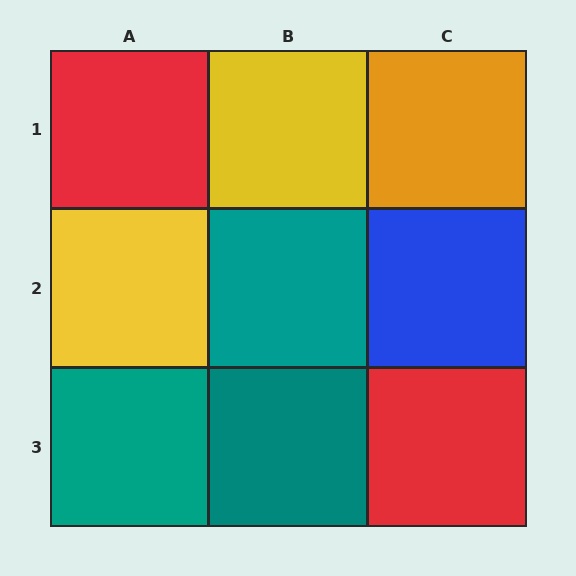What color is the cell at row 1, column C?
Orange.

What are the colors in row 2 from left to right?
Yellow, teal, blue.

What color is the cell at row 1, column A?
Red.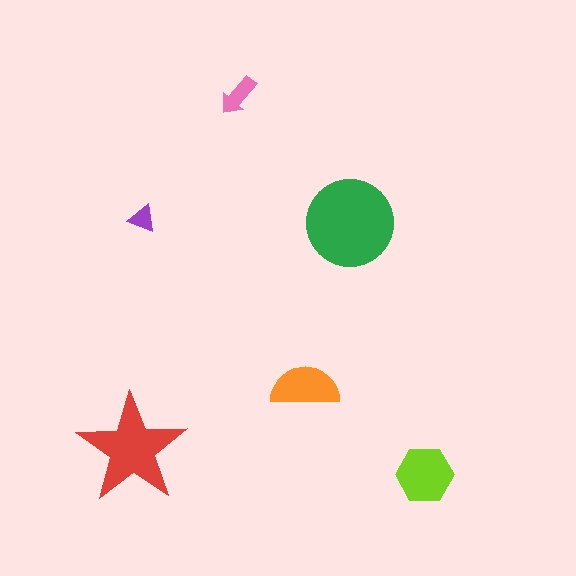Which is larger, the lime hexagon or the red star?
The red star.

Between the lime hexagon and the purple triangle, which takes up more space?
The lime hexagon.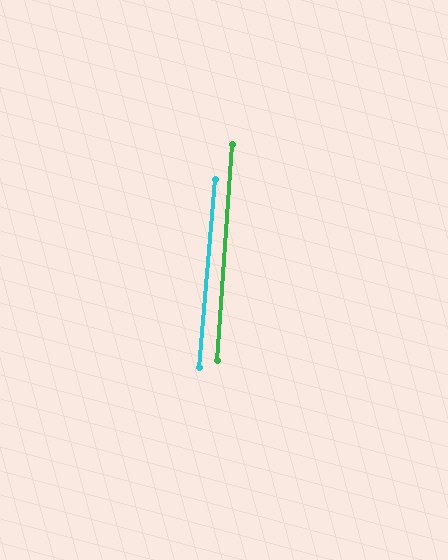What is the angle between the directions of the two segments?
Approximately 1 degree.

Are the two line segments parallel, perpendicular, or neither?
Parallel — their directions differ by only 1.0°.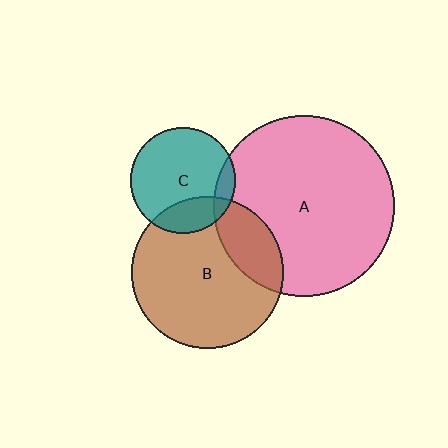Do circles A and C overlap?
Yes.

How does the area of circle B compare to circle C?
Approximately 2.1 times.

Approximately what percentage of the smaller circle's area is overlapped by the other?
Approximately 10%.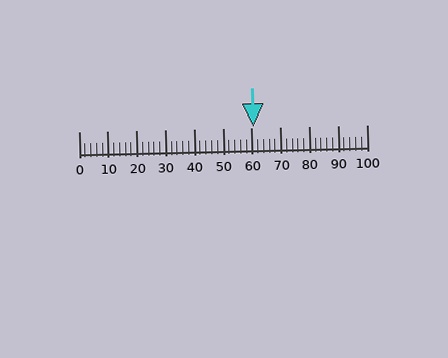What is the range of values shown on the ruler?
The ruler shows values from 0 to 100.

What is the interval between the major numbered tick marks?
The major tick marks are spaced 10 units apart.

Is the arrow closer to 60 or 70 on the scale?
The arrow is closer to 60.